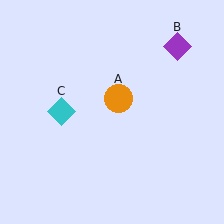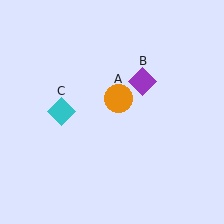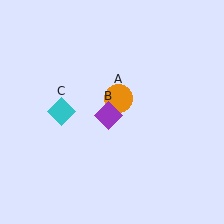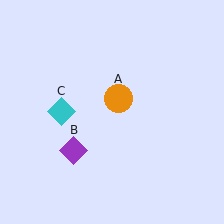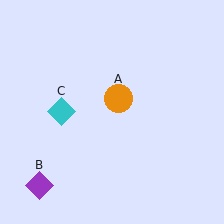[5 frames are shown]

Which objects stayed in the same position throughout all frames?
Orange circle (object A) and cyan diamond (object C) remained stationary.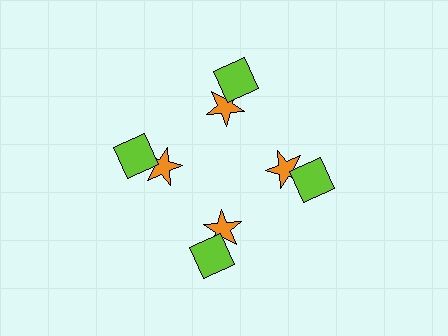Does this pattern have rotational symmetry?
Yes, this pattern has 4-fold rotational symmetry. It looks the same after rotating 90 degrees around the center.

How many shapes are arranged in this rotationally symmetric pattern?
There are 8 shapes, arranged in 4 groups of 2.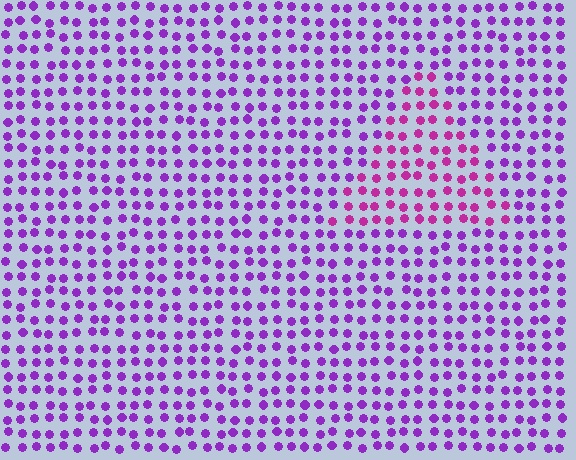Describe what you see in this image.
The image is filled with small purple elements in a uniform arrangement. A triangle-shaped region is visible where the elements are tinted to a slightly different hue, forming a subtle color boundary.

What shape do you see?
I see a triangle.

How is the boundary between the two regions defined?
The boundary is defined purely by a slight shift in hue (about 34 degrees). Spacing, size, and orientation are identical on both sides.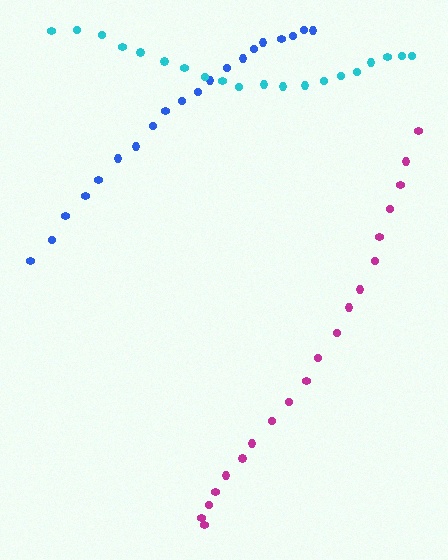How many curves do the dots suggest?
There are 3 distinct paths.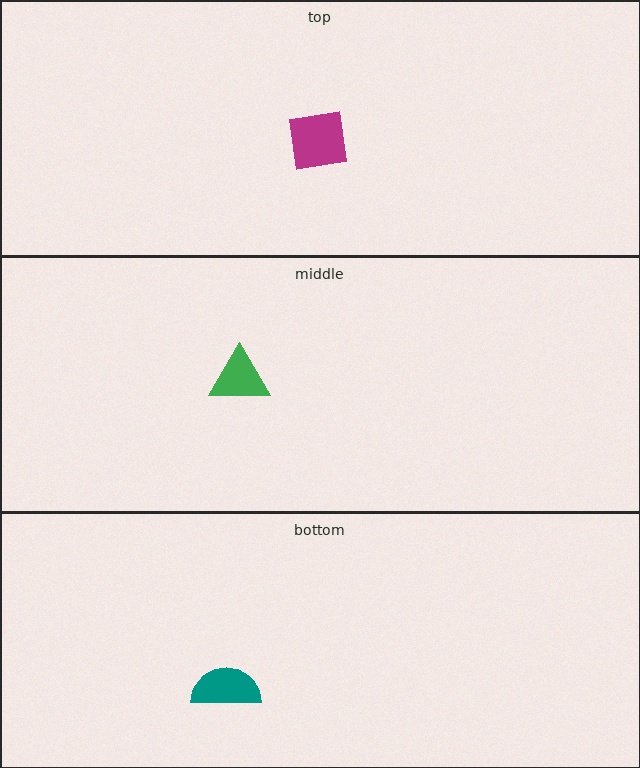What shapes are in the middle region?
The green triangle.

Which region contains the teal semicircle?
The bottom region.